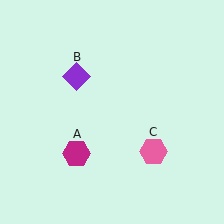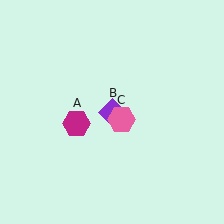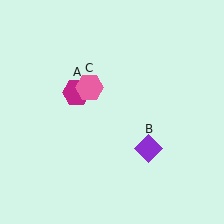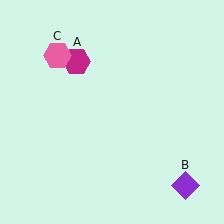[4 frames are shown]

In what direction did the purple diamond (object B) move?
The purple diamond (object B) moved down and to the right.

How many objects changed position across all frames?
3 objects changed position: magenta hexagon (object A), purple diamond (object B), pink hexagon (object C).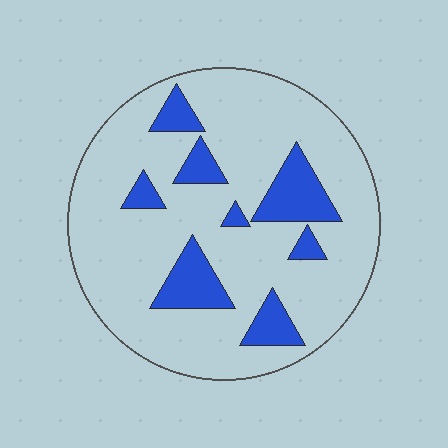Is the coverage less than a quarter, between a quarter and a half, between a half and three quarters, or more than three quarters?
Less than a quarter.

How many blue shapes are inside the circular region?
8.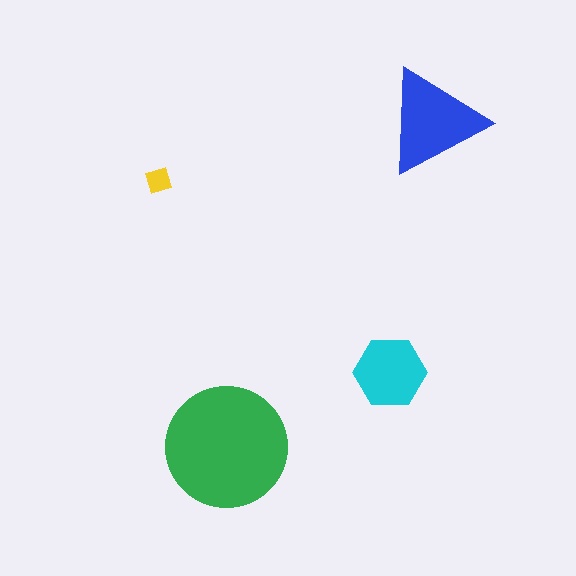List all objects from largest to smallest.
The green circle, the blue triangle, the cyan hexagon, the yellow diamond.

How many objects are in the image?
There are 4 objects in the image.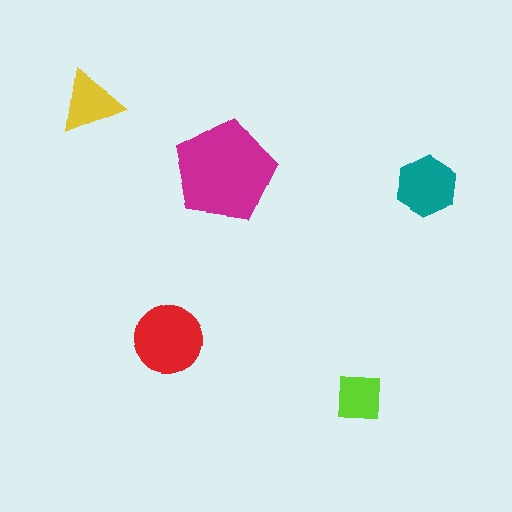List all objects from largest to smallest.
The magenta pentagon, the red circle, the teal hexagon, the yellow triangle, the lime square.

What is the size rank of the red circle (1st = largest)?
2nd.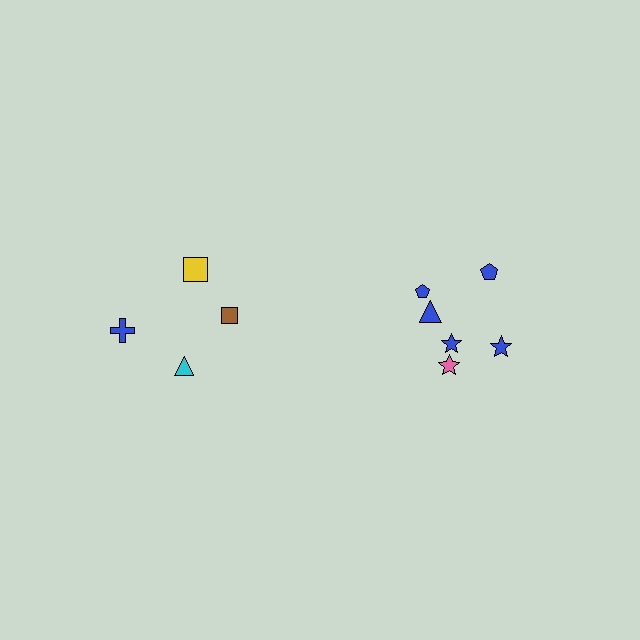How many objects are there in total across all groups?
There are 10 objects.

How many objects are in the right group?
There are 6 objects.